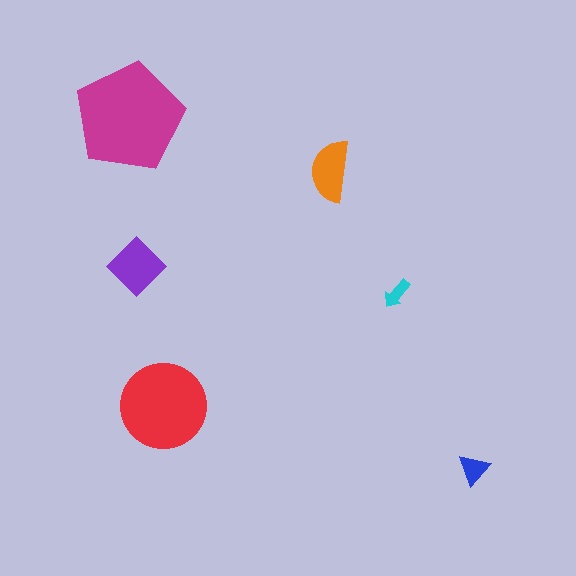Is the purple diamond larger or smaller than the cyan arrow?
Larger.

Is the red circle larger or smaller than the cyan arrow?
Larger.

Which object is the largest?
The magenta pentagon.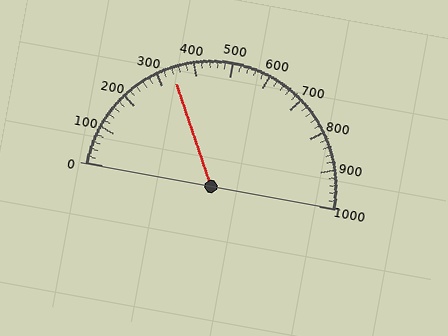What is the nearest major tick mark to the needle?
The nearest major tick mark is 300.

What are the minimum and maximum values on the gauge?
The gauge ranges from 0 to 1000.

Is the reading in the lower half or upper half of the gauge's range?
The reading is in the lower half of the range (0 to 1000).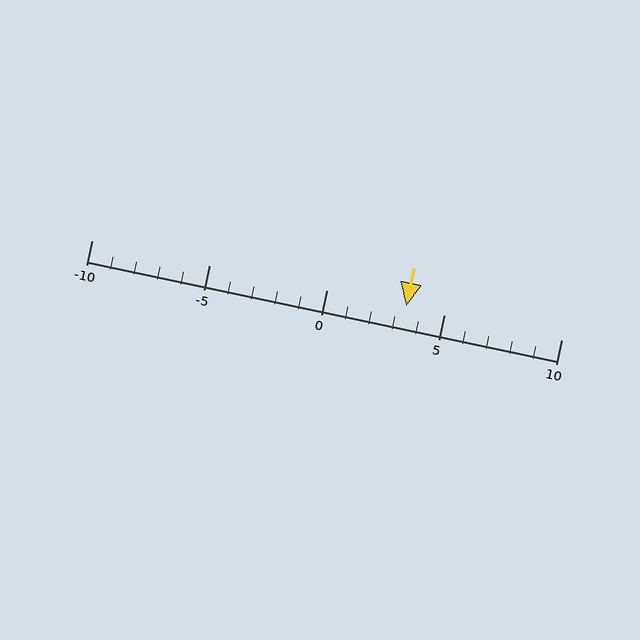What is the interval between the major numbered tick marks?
The major tick marks are spaced 5 units apart.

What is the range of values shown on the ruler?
The ruler shows values from -10 to 10.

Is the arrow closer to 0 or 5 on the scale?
The arrow is closer to 5.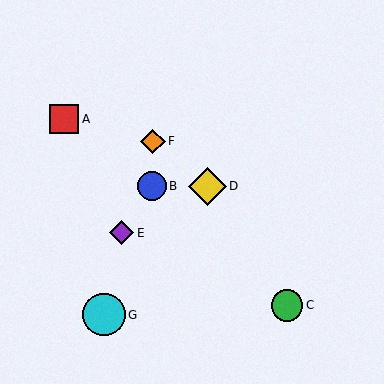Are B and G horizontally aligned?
No, B is at y≈186 and G is at y≈315.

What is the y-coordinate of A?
Object A is at y≈119.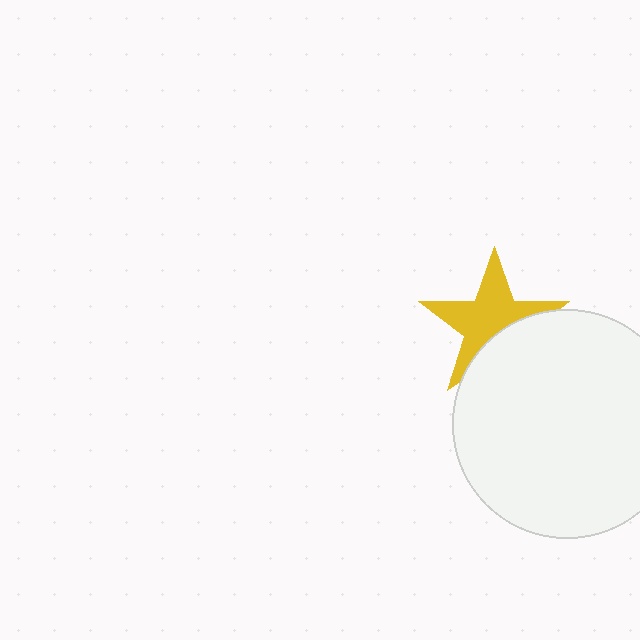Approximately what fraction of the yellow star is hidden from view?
Roughly 35% of the yellow star is hidden behind the white circle.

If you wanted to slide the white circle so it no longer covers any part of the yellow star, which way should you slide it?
Slide it down — that is the most direct way to separate the two shapes.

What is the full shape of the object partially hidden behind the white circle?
The partially hidden object is a yellow star.